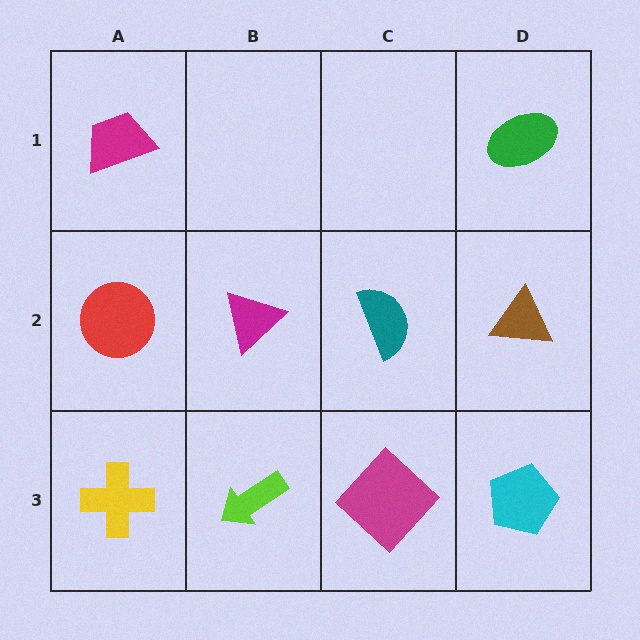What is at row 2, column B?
A magenta triangle.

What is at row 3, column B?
A lime arrow.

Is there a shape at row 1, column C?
No, that cell is empty.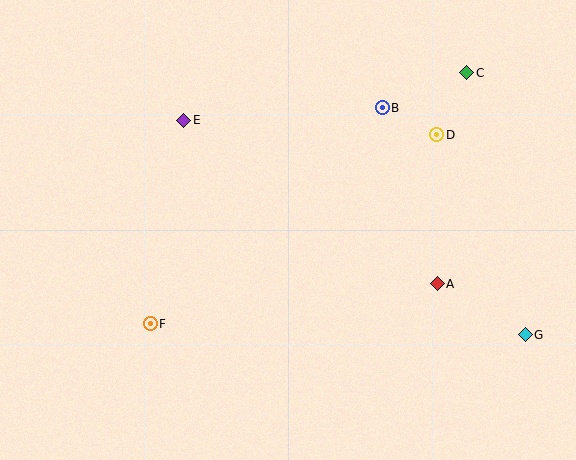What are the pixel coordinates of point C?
Point C is at (467, 73).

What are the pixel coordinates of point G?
Point G is at (525, 335).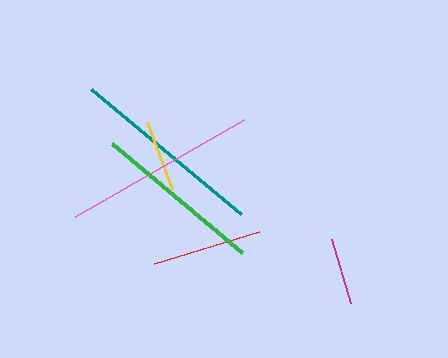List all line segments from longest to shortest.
From longest to shortest: pink, teal, green, red, yellow, magenta.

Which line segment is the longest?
The pink line is the longest at approximately 196 pixels.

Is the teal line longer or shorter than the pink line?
The pink line is longer than the teal line.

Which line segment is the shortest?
The magenta line is the shortest at approximately 67 pixels.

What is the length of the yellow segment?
The yellow segment is approximately 72 pixels long.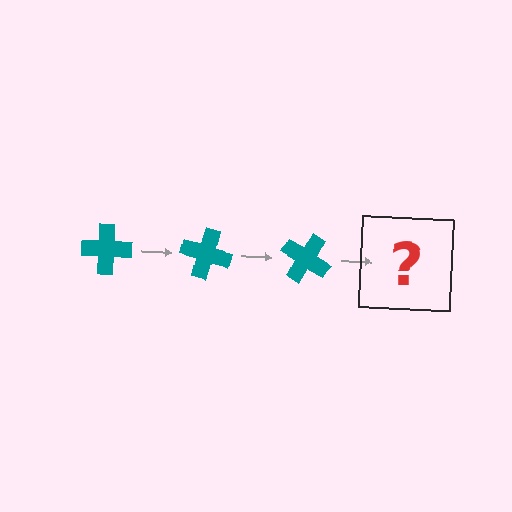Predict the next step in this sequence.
The next step is a teal cross rotated 45 degrees.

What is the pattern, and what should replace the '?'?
The pattern is that the cross rotates 15 degrees each step. The '?' should be a teal cross rotated 45 degrees.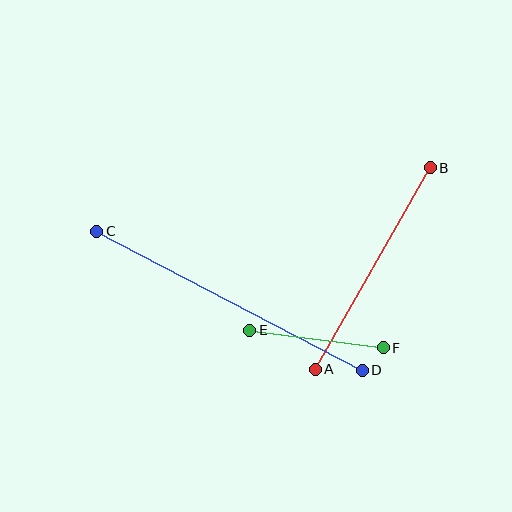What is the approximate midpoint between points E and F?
The midpoint is at approximately (316, 339) pixels.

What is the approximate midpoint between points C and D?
The midpoint is at approximately (230, 301) pixels.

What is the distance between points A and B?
The distance is approximately 232 pixels.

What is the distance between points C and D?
The distance is approximately 300 pixels.